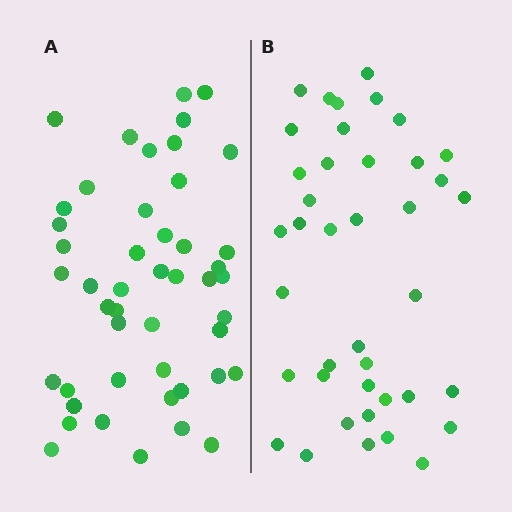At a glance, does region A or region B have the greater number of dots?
Region A (the left region) has more dots.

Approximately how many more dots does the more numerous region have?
Region A has roughly 8 or so more dots than region B.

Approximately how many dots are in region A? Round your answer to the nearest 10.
About 50 dots. (The exact count is 47, which rounds to 50.)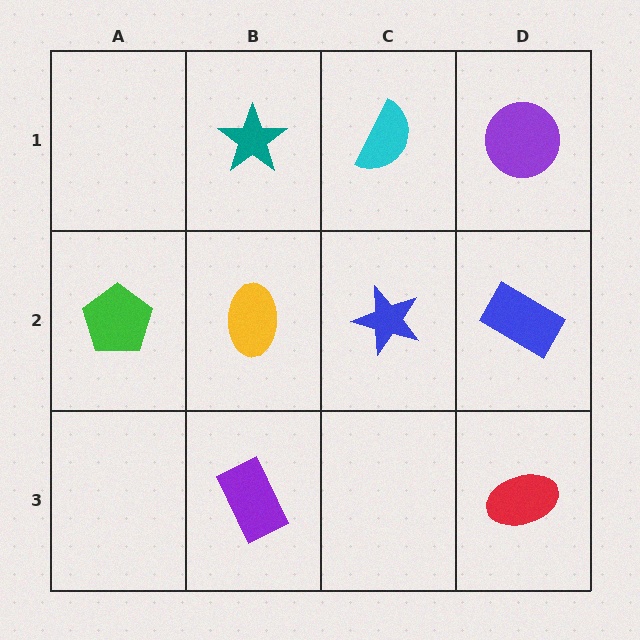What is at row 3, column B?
A purple rectangle.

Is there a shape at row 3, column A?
No, that cell is empty.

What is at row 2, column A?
A green pentagon.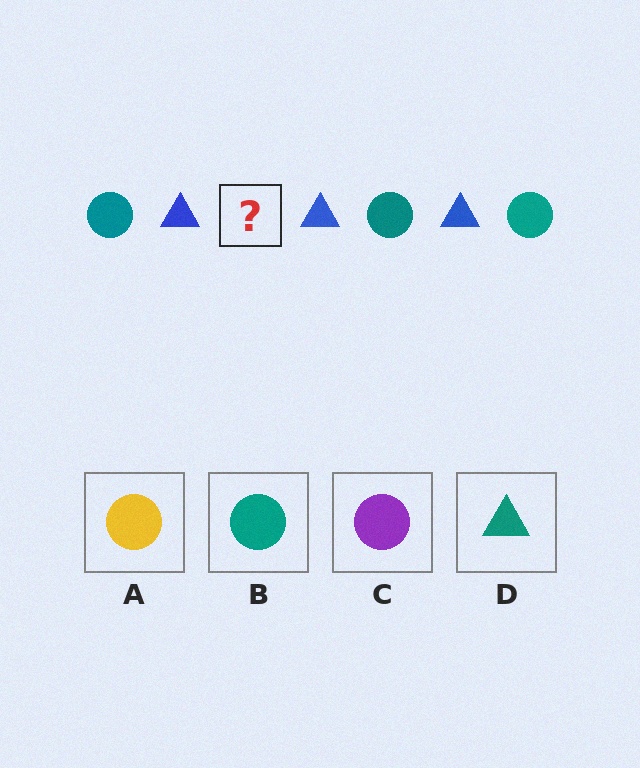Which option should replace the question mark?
Option B.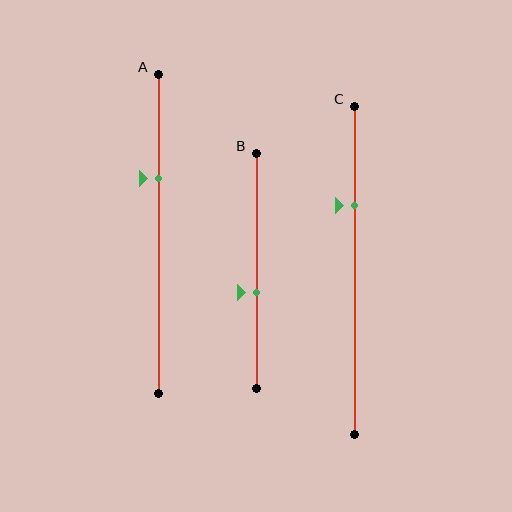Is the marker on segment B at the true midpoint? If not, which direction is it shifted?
No, the marker on segment B is shifted downward by about 9% of the segment length.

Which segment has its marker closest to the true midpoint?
Segment B has its marker closest to the true midpoint.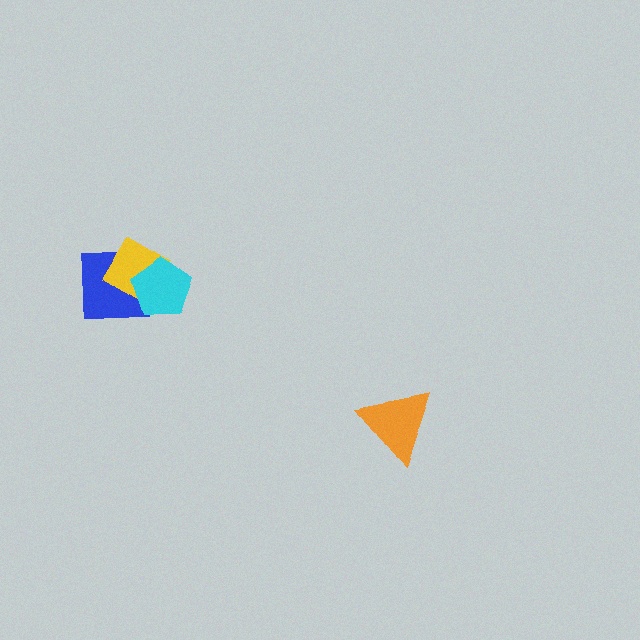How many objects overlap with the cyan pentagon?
2 objects overlap with the cyan pentagon.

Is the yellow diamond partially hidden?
Yes, it is partially covered by another shape.